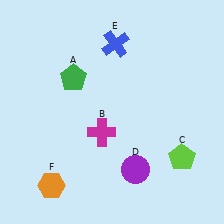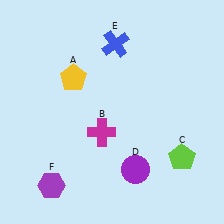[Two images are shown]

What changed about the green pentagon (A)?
In Image 1, A is green. In Image 2, it changed to yellow.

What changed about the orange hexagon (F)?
In Image 1, F is orange. In Image 2, it changed to purple.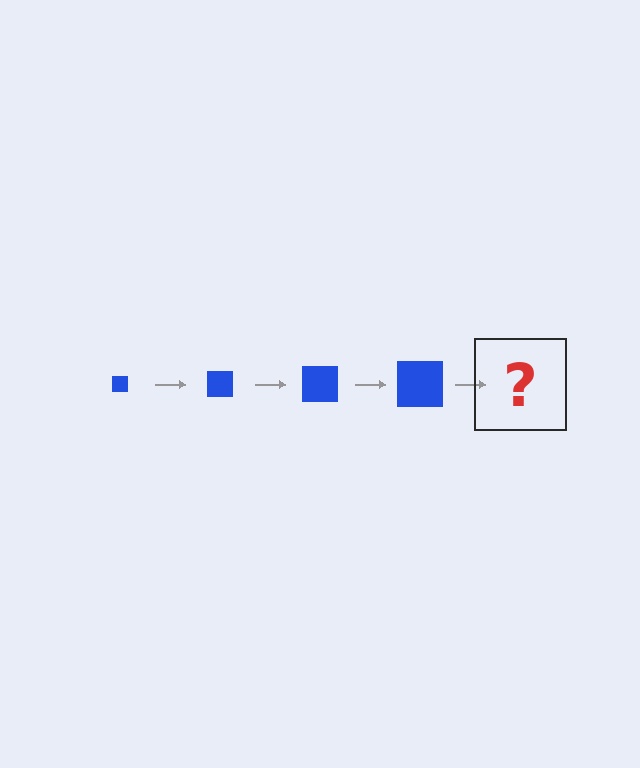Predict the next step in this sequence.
The next step is a blue square, larger than the previous one.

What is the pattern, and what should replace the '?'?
The pattern is that the square gets progressively larger each step. The '?' should be a blue square, larger than the previous one.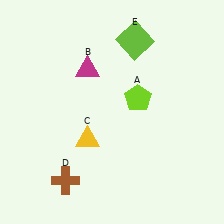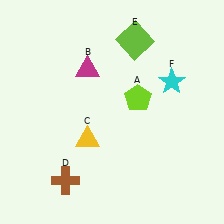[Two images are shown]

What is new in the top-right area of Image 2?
A cyan star (F) was added in the top-right area of Image 2.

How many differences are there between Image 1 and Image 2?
There is 1 difference between the two images.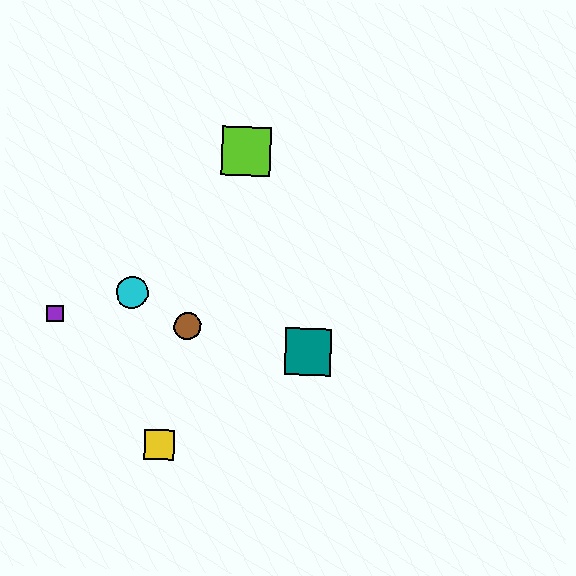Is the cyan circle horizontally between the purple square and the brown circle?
Yes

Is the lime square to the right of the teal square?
No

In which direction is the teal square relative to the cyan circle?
The teal square is to the right of the cyan circle.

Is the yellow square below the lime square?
Yes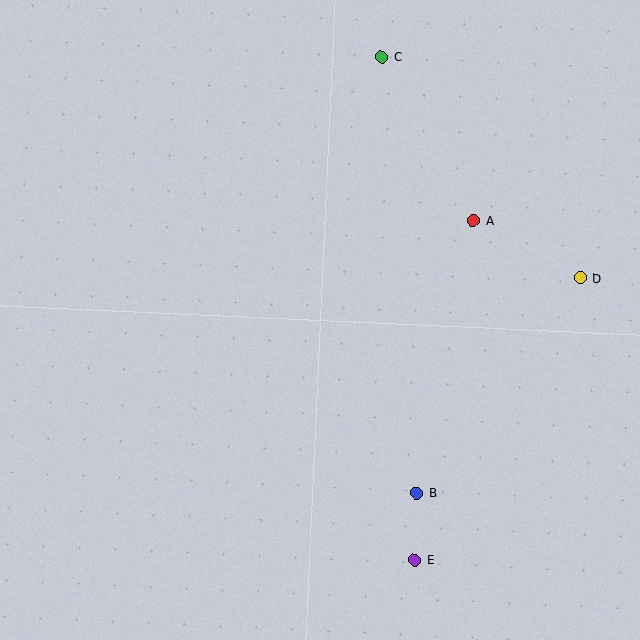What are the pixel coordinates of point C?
Point C is at (382, 57).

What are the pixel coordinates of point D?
Point D is at (581, 278).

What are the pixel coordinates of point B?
Point B is at (417, 493).